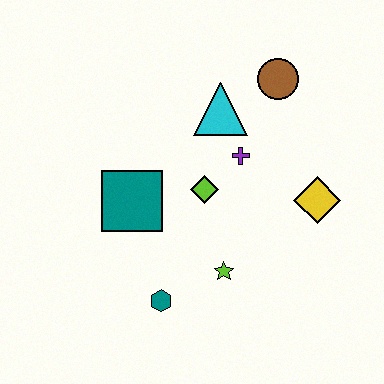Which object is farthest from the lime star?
The brown circle is farthest from the lime star.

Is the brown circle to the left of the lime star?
No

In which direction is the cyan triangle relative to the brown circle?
The cyan triangle is to the left of the brown circle.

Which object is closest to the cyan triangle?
The purple cross is closest to the cyan triangle.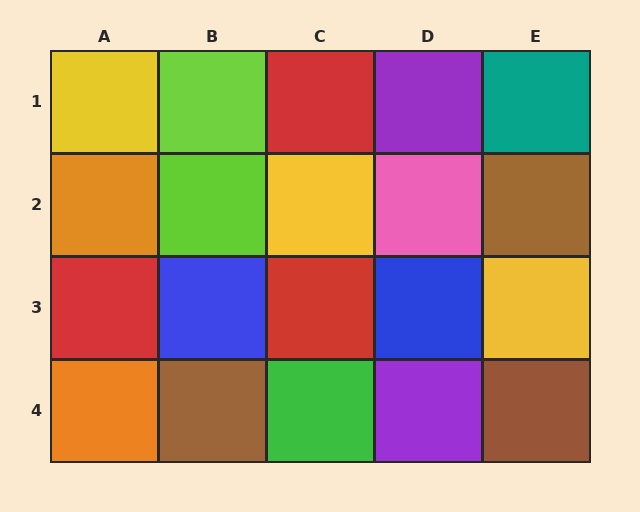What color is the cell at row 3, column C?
Red.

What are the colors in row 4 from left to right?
Orange, brown, green, purple, brown.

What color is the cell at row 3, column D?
Blue.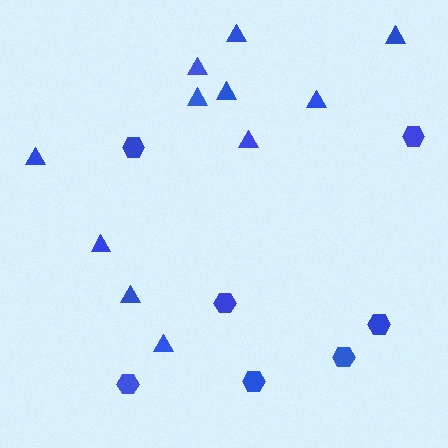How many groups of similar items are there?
There are 2 groups: one group of hexagons (7) and one group of triangles (11).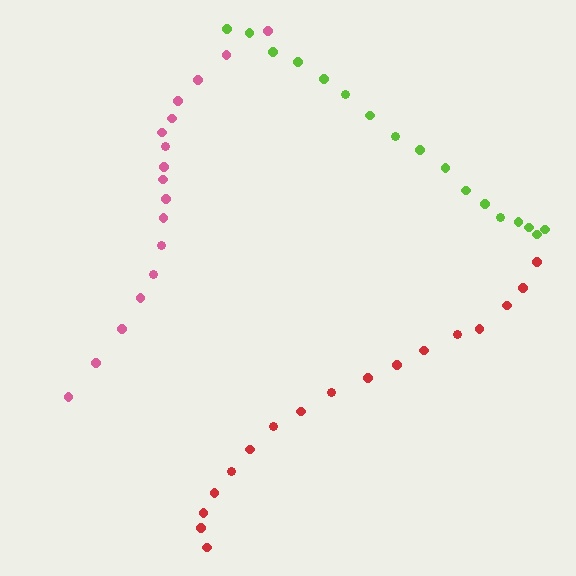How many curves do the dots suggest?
There are 3 distinct paths.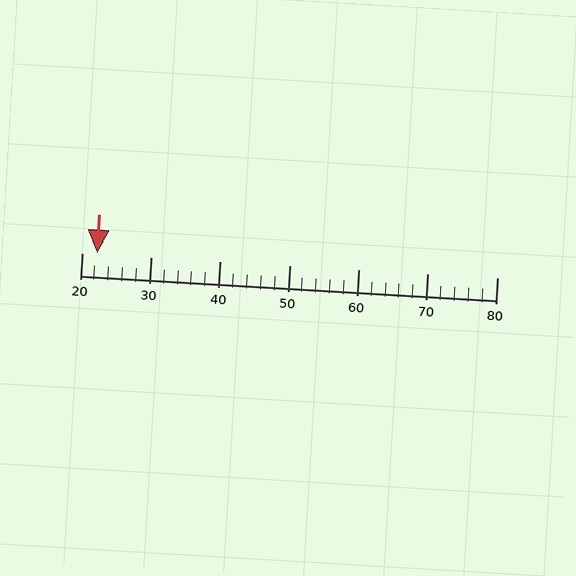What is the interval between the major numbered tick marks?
The major tick marks are spaced 10 units apart.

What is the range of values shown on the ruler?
The ruler shows values from 20 to 80.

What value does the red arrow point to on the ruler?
The red arrow points to approximately 22.